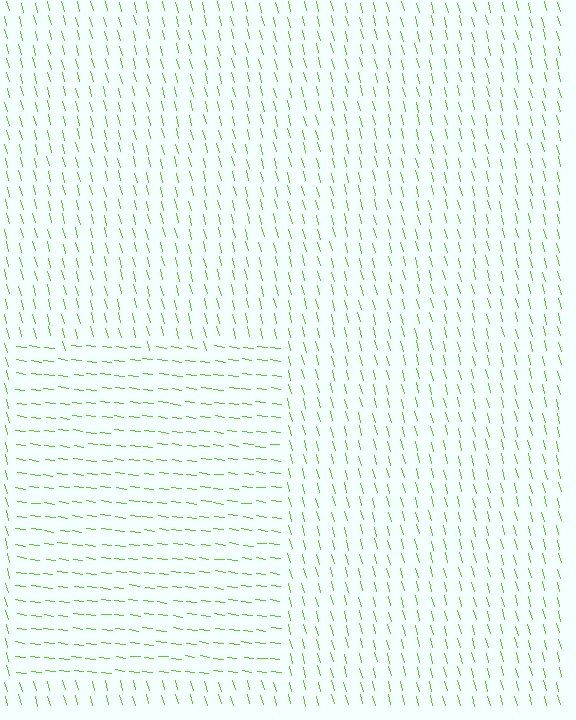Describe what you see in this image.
The image is filled with small lime line segments. A rectangle region in the image has lines oriented differently from the surrounding lines, creating a visible texture boundary.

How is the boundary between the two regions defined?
The boundary is defined purely by a change in line orientation (approximately 68 degrees difference). All lines are the same color and thickness.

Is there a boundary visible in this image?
Yes, there is a texture boundary formed by a change in line orientation.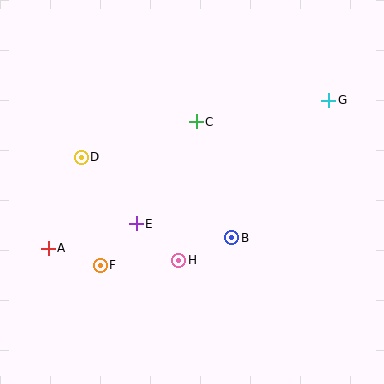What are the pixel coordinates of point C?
Point C is at (196, 122).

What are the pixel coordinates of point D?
Point D is at (81, 157).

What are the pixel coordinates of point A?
Point A is at (48, 248).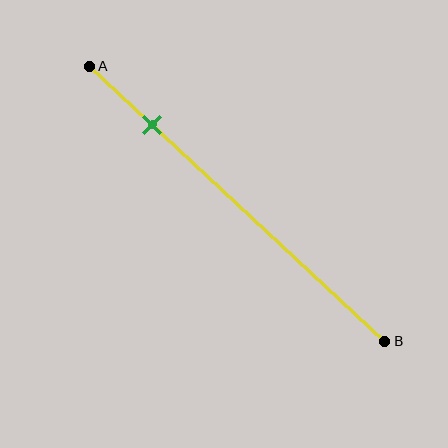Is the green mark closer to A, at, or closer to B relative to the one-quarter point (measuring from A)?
The green mark is closer to point A than the one-quarter point of segment AB.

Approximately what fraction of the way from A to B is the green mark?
The green mark is approximately 20% of the way from A to B.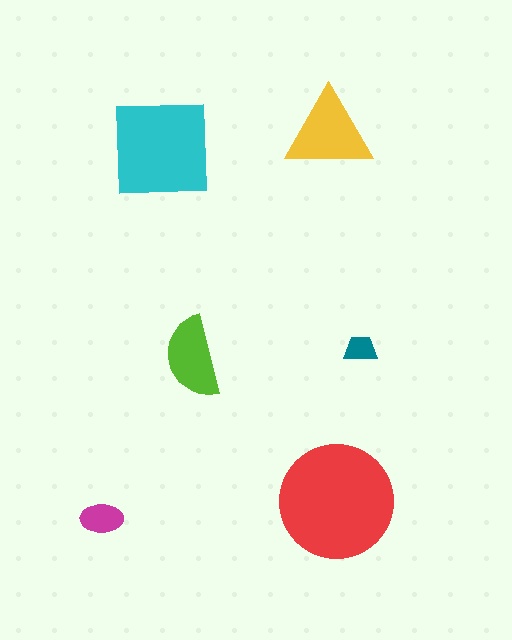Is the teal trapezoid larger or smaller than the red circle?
Smaller.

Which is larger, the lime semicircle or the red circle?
The red circle.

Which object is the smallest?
The teal trapezoid.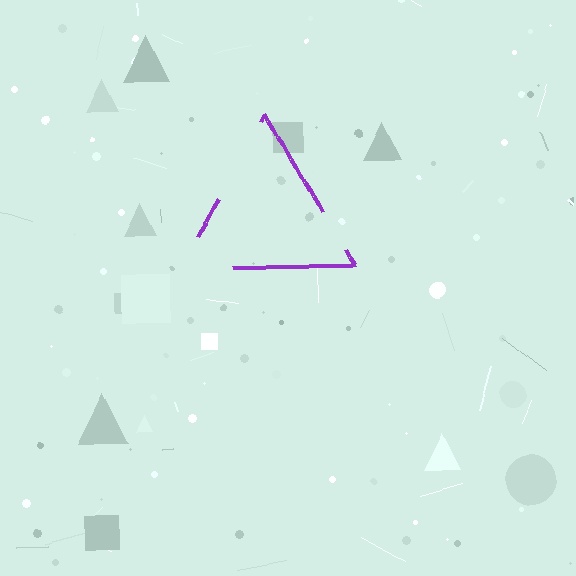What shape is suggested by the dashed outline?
The dashed outline suggests a triangle.